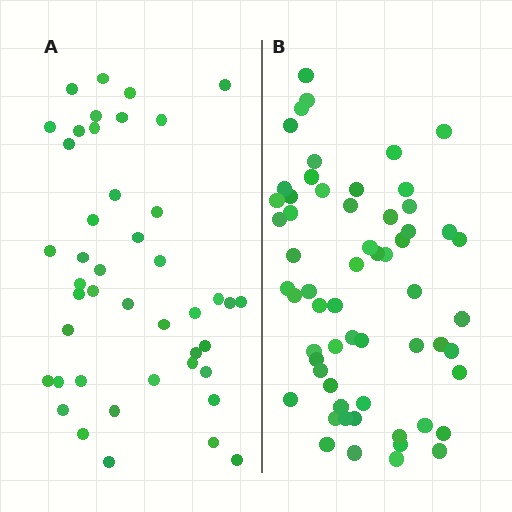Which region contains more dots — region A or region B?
Region B (the right region) has more dots.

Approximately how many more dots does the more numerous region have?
Region B has approximately 15 more dots than region A.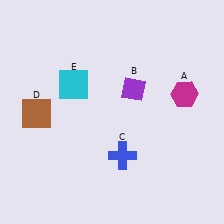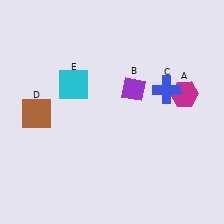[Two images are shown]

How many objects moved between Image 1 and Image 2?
1 object moved between the two images.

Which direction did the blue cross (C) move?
The blue cross (C) moved up.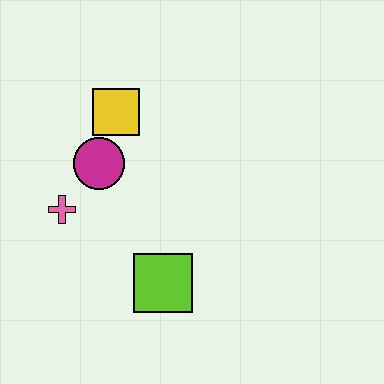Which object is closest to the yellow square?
The magenta circle is closest to the yellow square.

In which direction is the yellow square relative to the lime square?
The yellow square is above the lime square.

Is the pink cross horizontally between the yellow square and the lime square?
No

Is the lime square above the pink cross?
No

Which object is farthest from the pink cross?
The lime square is farthest from the pink cross.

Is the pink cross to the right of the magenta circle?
No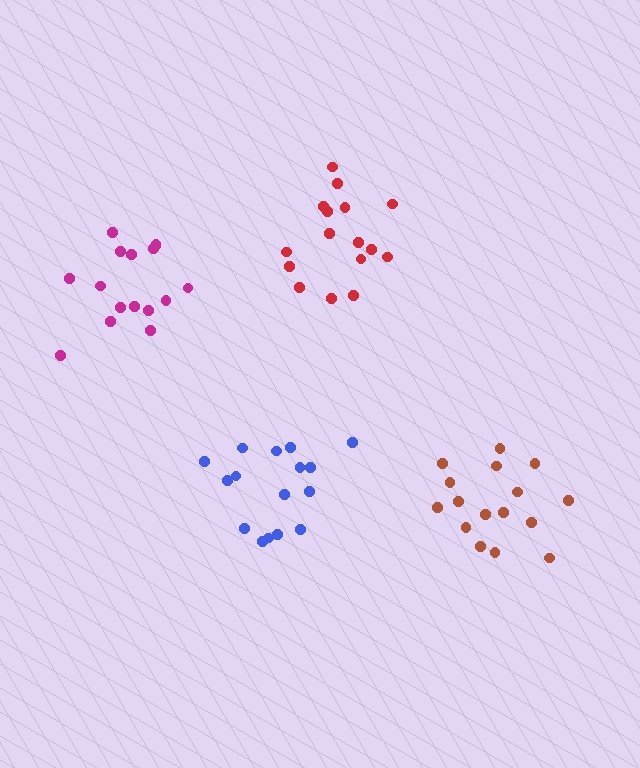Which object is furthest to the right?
The brown cluster is rightmost.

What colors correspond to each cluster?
The clusters are colored: magenta, blue, brown, red.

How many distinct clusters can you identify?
There are 4 distinct clusters.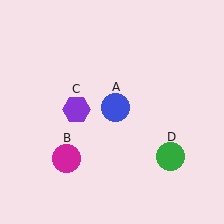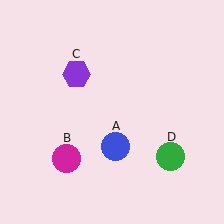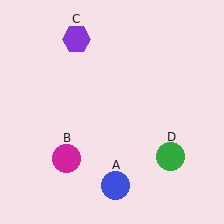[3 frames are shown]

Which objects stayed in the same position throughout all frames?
Magenta circle (object B) and green circle (object D) remained stationary.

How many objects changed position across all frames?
2 objects changed position: blue circle (object A), purple hexagon (object C).